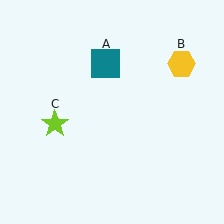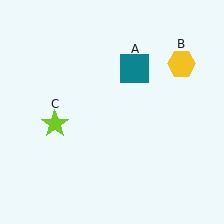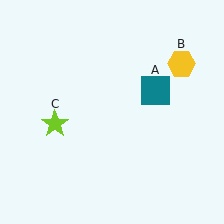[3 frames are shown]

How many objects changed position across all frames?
1 object changed position: teal square (object A).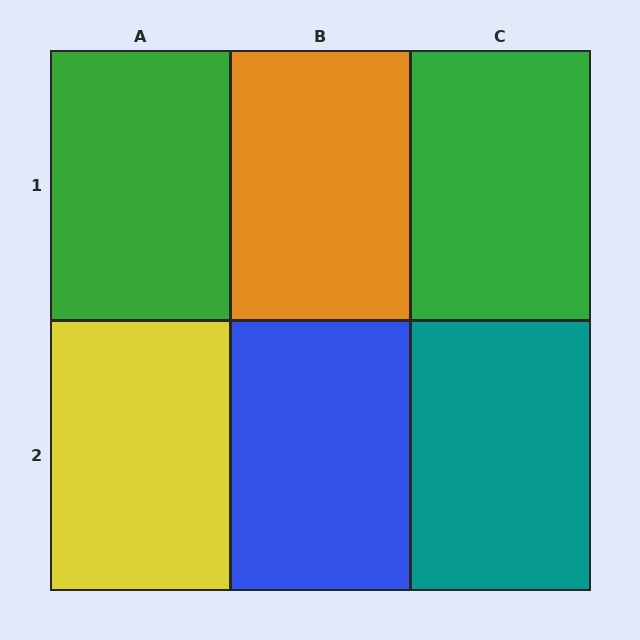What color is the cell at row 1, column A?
Green.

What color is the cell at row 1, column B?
Orange.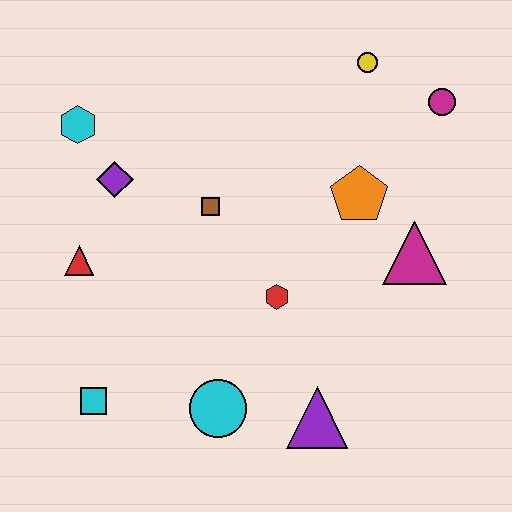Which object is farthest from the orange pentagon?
The cyan square is farthest from the orange pentagon.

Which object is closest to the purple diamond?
The cyan hexagon is closest to the purple diamond.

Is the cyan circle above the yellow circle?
No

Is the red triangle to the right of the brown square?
No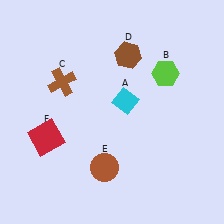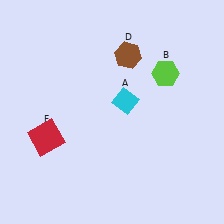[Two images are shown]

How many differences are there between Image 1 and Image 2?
There are 2 differences between the two images.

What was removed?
The brown circle (E), the brown cross (C) were removed in Image 2.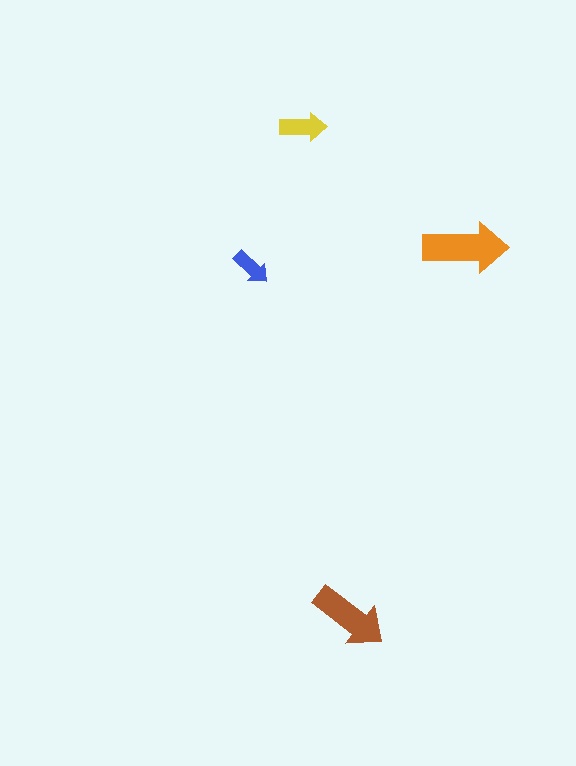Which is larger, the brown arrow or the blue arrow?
The brown one.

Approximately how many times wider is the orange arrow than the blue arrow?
About 2 times wider.